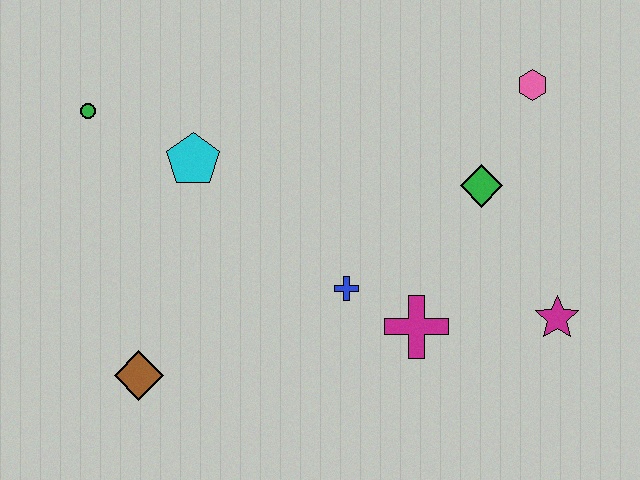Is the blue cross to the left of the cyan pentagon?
No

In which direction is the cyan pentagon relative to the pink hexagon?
The cyan pentagon is to the left of the pink hexagon.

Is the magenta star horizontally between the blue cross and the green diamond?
No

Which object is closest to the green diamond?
The pink hexagon is closest to the green diamond.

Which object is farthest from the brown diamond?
The pink hexagon is farthest from the brown diamond.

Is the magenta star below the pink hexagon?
Yes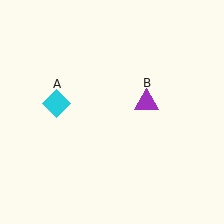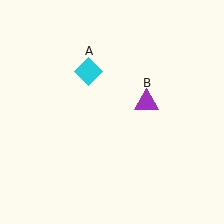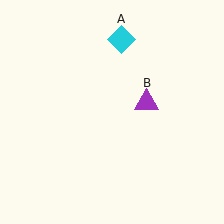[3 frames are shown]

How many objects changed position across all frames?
1 object changed position: cyan diamond (object A).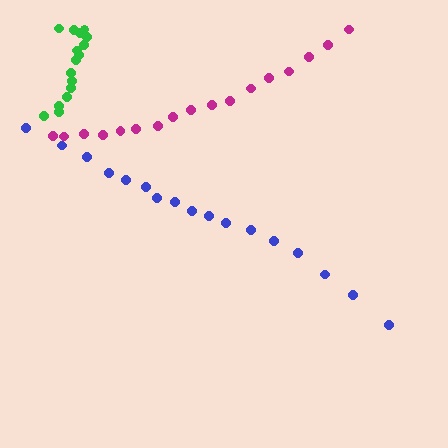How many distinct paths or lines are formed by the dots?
There are 3 distinct paths.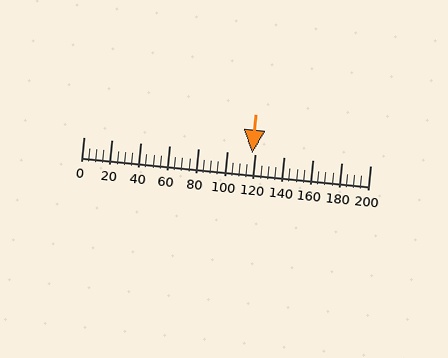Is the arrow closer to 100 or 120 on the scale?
The arrow is closer to 120.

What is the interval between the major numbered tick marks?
The major tick marks are spaced 20 units apart.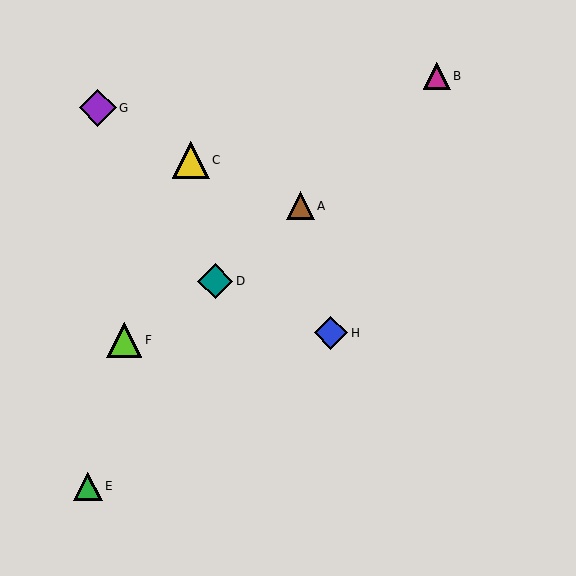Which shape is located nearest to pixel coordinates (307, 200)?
The brown triangle (labeled A) at (300, 206) is nearest to that location.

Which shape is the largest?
The yellow triangle (labeled C) is the largest.